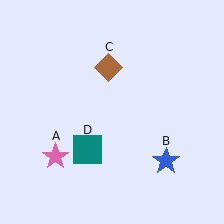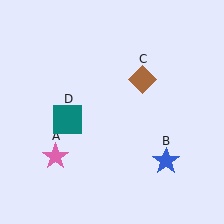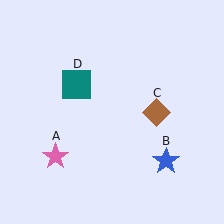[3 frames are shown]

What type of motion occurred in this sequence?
The brown diamond (object C), teal square (object D) rotated clockwise around the center of the scene.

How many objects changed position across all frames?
2 objects changed position: brown diamond (object C), teal square (object D).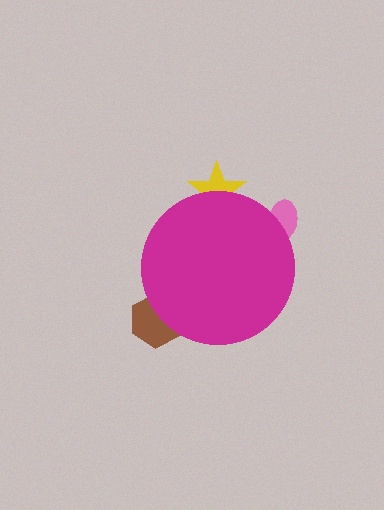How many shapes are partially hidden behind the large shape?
3 shapes are partially hidden.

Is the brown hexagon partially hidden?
Yes, the brown hexagon is partially hidden behind the magenta circle.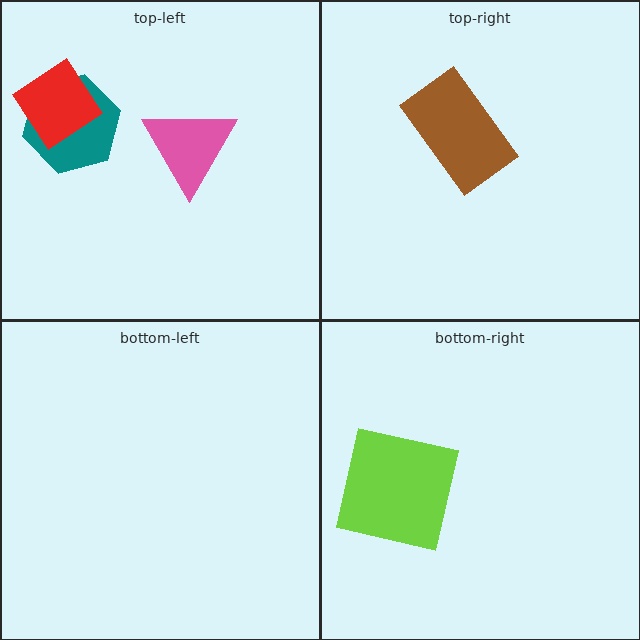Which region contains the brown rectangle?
The top-right region.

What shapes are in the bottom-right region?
The lime square.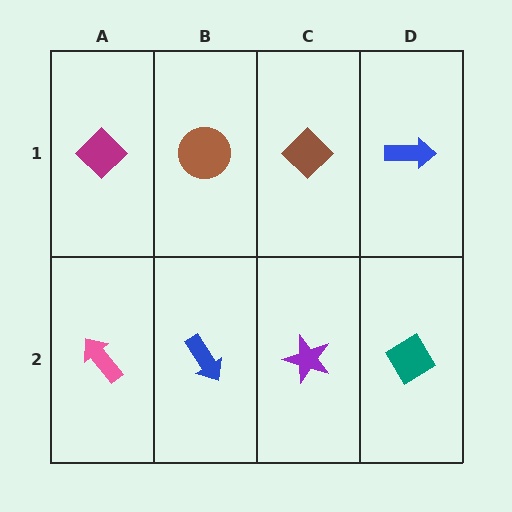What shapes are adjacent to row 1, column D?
A teal diamond (row 2, column D), a brown diamond (row 1, column C).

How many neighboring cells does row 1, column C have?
3.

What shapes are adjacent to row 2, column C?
A brown diamond (row 1, column C), a blue arrow (row 2, column B), a teal diamond (row 2, column D).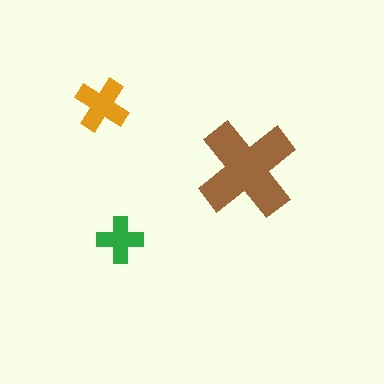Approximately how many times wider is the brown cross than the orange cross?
About 2 times wider.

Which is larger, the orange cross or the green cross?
The orange one.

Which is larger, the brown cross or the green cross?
The brown one.